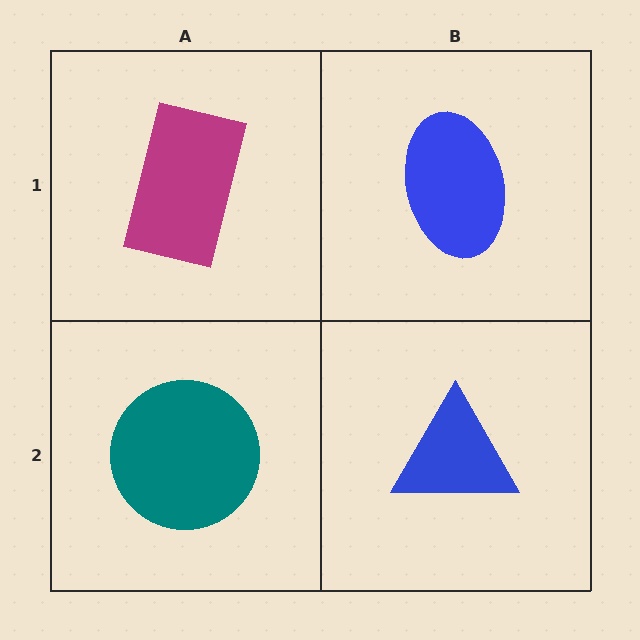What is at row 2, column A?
A teal circle.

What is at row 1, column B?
A blue ellipse.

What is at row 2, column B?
A blue triangle.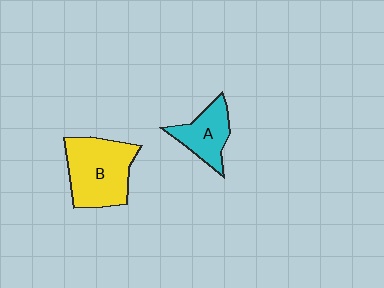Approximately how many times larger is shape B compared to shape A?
Approximately 1.7 times.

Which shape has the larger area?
Shape B (yellow).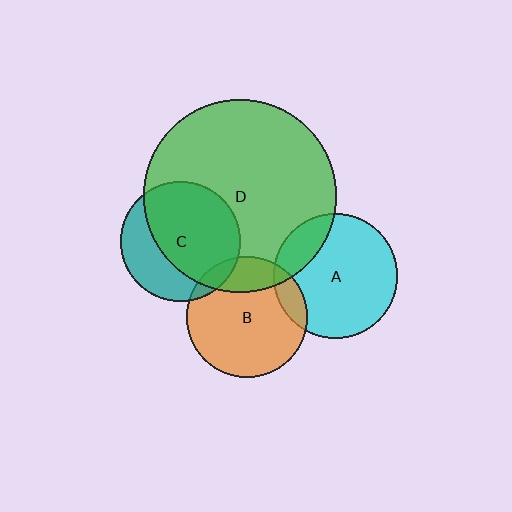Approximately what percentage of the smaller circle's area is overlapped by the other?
Approximately 20%.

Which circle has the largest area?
Circle D (green).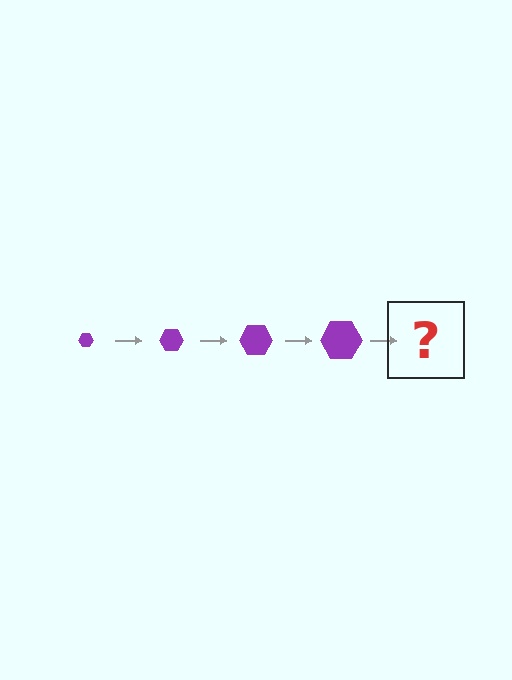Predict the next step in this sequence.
The next step is a purple hexagon, larger than the previous one.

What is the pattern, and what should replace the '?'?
The pattern is that the hexagon gets progressively larger each step. The '?' should be a purple hexagon, larger than the previous one.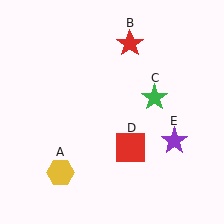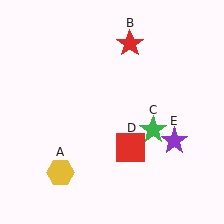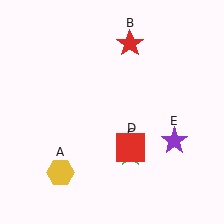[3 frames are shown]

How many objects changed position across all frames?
1 object changed position: green star (object C).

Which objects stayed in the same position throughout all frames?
Yellow hexagon (object A) and red star (object B) and red square (object D) and purple star (object E) remained stationary.